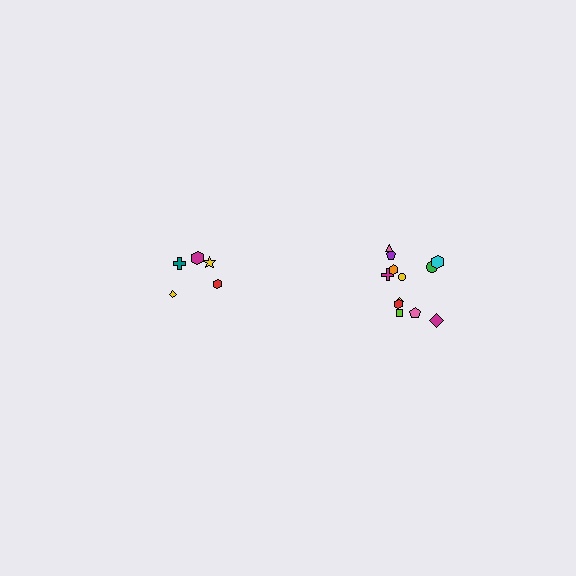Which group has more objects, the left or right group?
The right group.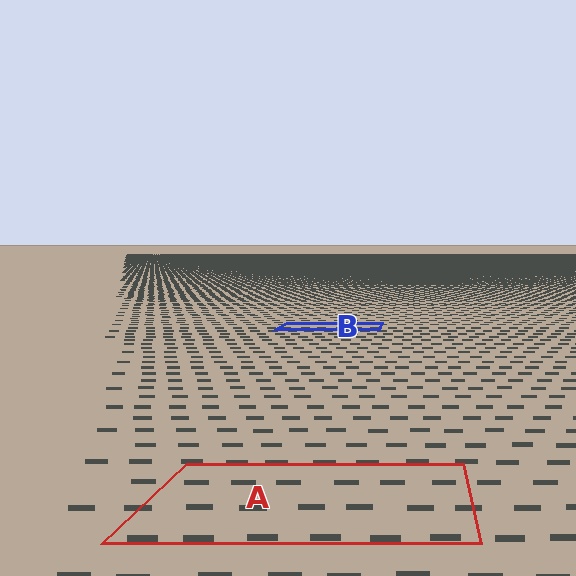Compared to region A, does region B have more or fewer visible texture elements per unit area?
Region B has more texture elements per unit area — they are packed more densely because it is farther away.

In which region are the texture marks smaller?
The texture marks are smaller in region B, because it is farther away.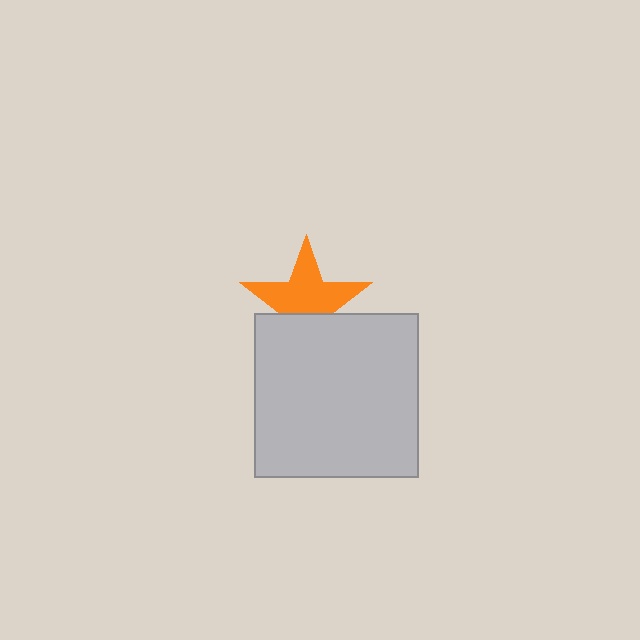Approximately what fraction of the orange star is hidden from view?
Roughly 36% of the orange star is hidden behind the light gray square.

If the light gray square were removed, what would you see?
You would see the complete orange star.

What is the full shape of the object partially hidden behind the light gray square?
The partially hidden object is an orange star.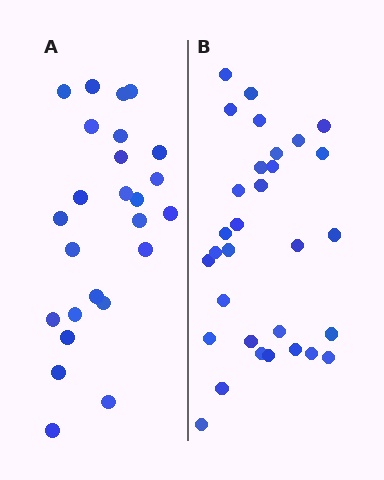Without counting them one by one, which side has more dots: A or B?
Region B (the right region) has more dots.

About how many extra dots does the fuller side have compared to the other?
Region B has about 6 more dots than region A.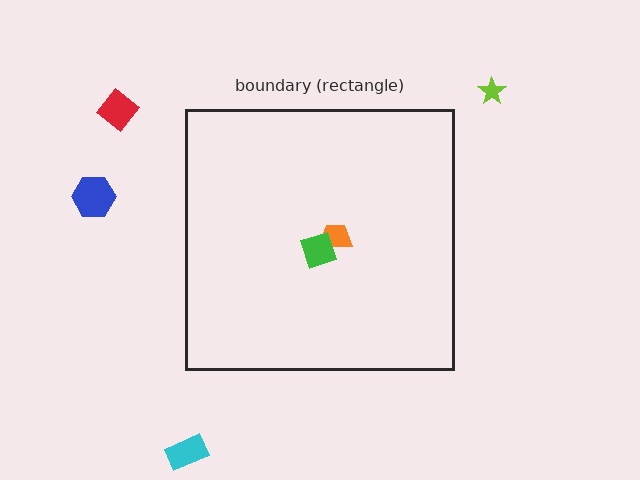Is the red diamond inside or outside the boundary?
Outside.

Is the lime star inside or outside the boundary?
Outside.